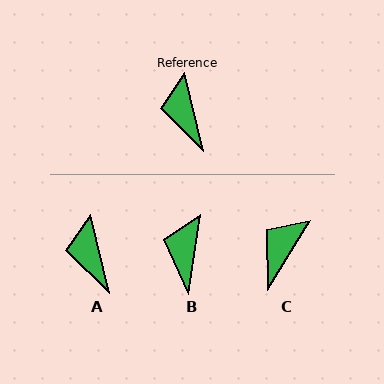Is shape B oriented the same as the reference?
No, it is off by about 22 degrees.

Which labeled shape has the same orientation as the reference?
A.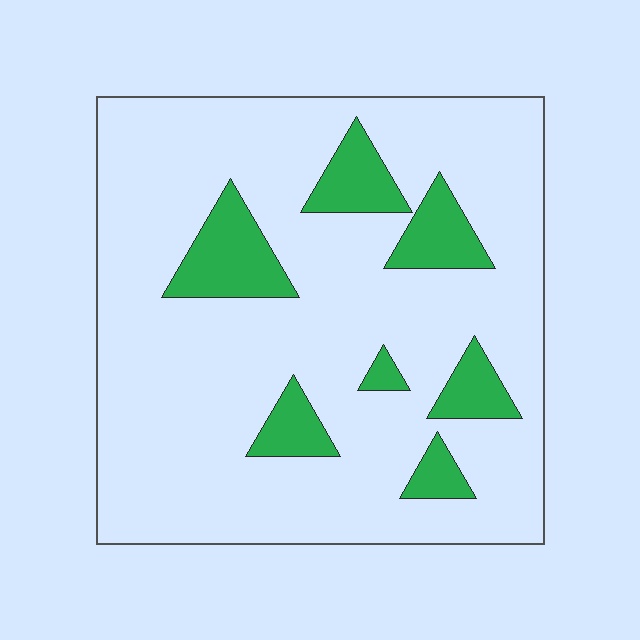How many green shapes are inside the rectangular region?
7.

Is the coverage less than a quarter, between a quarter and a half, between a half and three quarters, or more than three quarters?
Less than a quarter.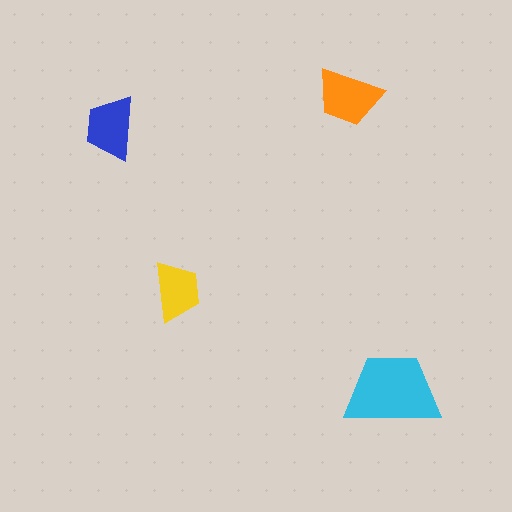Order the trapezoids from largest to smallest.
the cyan one, the orange one, the blue one, the yellow one.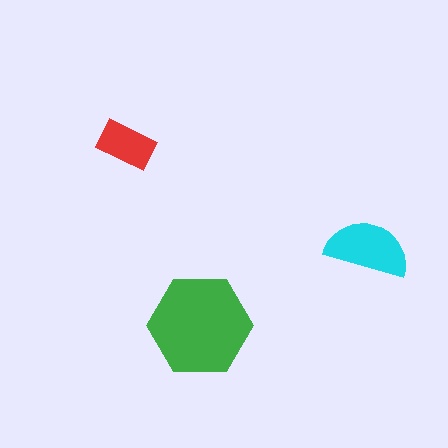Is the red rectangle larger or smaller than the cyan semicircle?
Smaller.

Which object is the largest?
The green hexagon.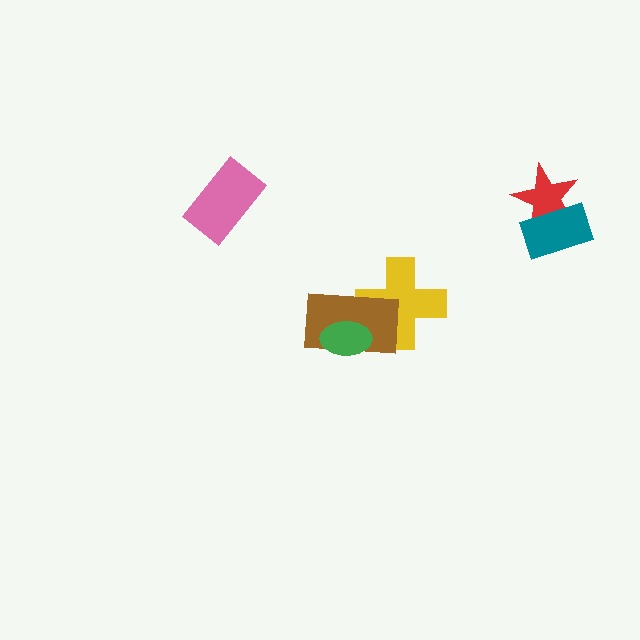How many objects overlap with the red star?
1 object overlaps with the red star.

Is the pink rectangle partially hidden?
No, no other shape covers it.